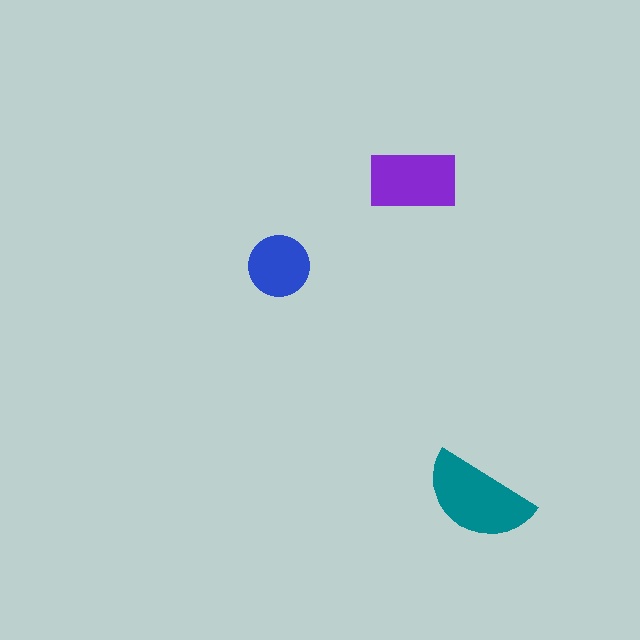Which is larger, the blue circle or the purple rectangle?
The purple rectangle.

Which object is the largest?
The teal semicircle.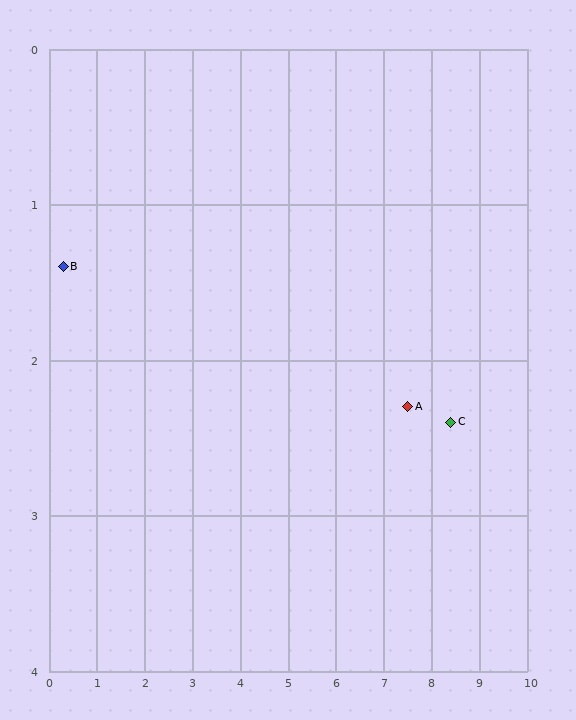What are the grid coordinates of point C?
Point C is at approximately (8.4, 2.4).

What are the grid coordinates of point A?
Point A is at approximately (7.5, 2.3).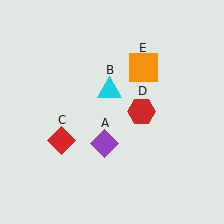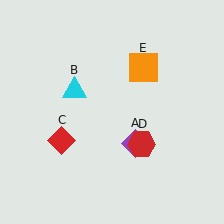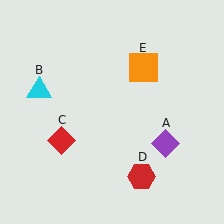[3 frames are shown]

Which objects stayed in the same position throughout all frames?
Red diamond (object C) and orange square (object E) remained stationary.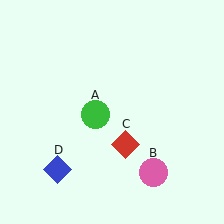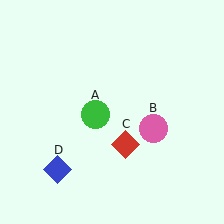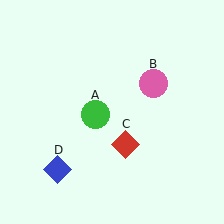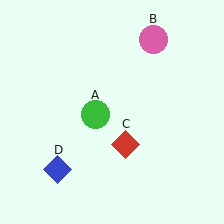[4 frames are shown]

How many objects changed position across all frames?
1 object changed position: pink circle (object B).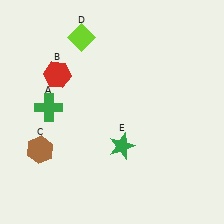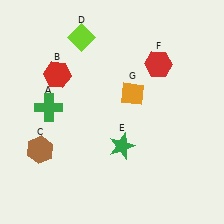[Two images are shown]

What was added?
A red hexagon (F), an orange diamond (G) were added in Image 2.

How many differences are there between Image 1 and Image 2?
There are 2 differences between the two images.